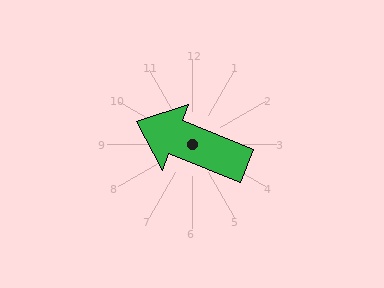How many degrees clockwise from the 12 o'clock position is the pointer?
Approximately 292 degrees.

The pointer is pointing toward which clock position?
Roughly 10 o'clock.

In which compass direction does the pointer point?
West.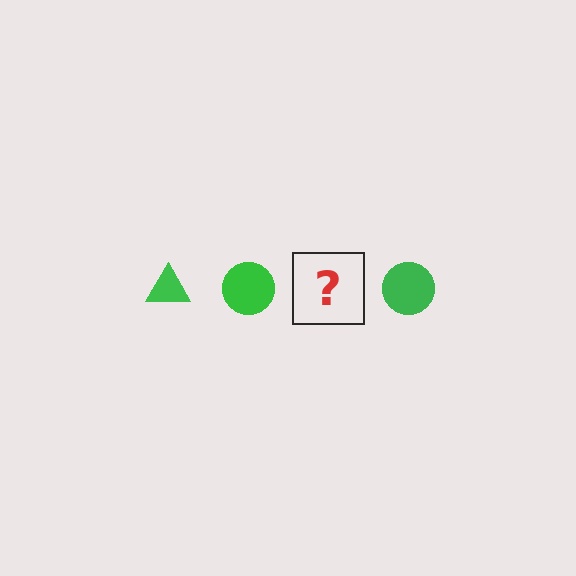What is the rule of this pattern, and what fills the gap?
The rule is that the pattern cycles through triangle, circle shapes in green. The gap should be filled with a green triangle.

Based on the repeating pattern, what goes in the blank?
The blank should be a green triangle.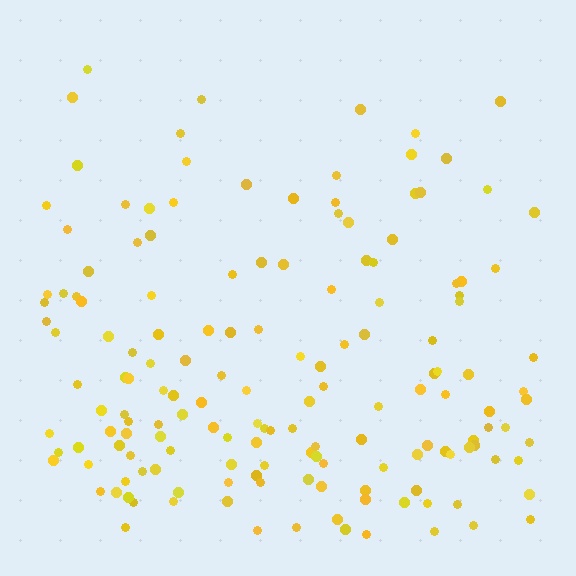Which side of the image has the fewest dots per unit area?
The top.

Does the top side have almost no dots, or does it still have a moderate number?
Still a moderate number, just noticeably fewer than the bottom.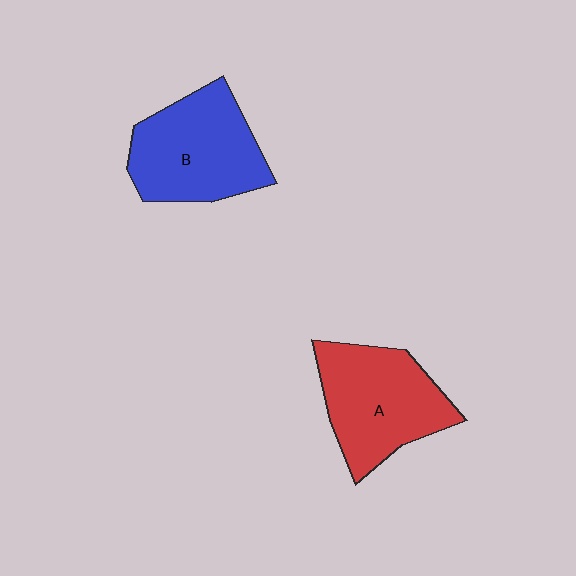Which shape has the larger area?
Shape B (blue).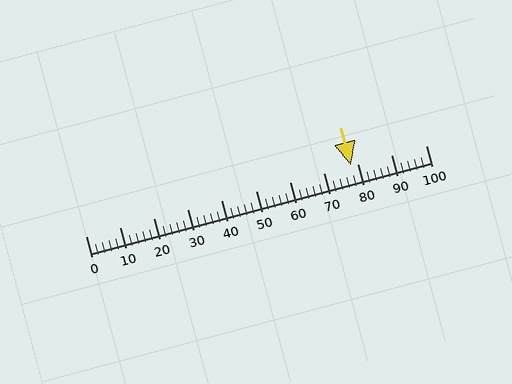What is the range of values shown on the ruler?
The ruler shows values from 0 to 100.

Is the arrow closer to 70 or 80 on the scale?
The arrow is closer to 80.